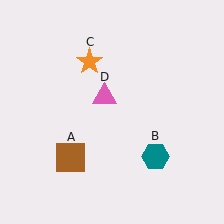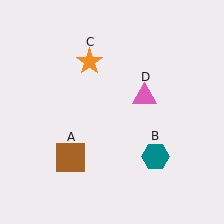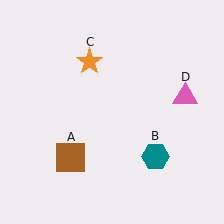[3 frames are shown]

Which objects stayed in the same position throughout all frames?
Brown square (object A) and teal hexagon (object B) and orange star (object C) remained stationary.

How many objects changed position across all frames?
1 object changed position: pink triangle (object D).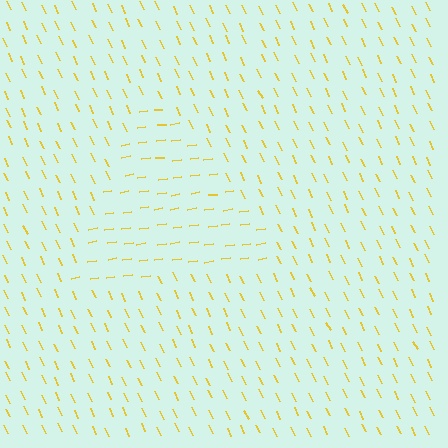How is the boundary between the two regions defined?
The boundary is defined purely by a change in line orientation (approximately 72 degrees difference). All lines are the same color and thickness.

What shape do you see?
I see a triangle.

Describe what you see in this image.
The image is filled with small yellow line segments. A triangle region in the image has lines oriented differently from the surrounding lines, creating a visible texture boundary.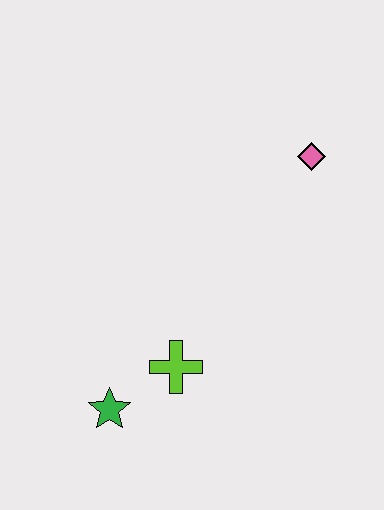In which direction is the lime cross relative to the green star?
The lime cross is to the right of the green star.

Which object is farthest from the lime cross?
The pink diamond is farthest from the lime cross.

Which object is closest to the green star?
The lime cross is closest to the green star.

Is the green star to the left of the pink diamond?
Yes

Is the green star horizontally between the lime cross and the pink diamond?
No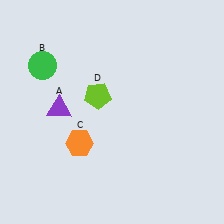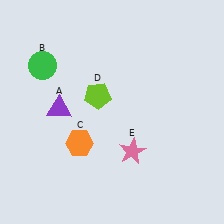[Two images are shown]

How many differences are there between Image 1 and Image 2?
There is 1 difference between the two images.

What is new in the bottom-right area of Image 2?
A pink star (E) was added in the bottom-right area of Image 2.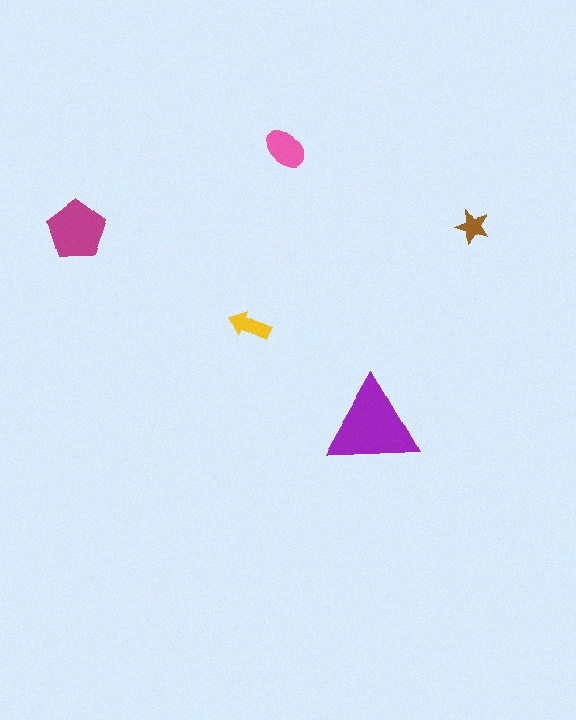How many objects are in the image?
There are 5 objects in the image.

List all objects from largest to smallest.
The purple triangle, the magenta pentagon, the pink ellipse, the yellow arrow, the brown star.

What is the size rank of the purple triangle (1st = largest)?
1st.